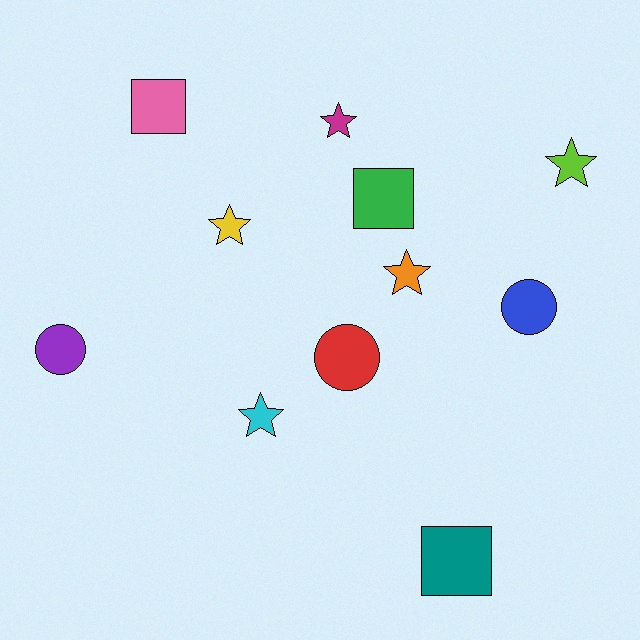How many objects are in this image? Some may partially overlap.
There are 11 objects.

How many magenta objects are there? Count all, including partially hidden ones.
There is 1 magenta object.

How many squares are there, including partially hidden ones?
There are 3 squares.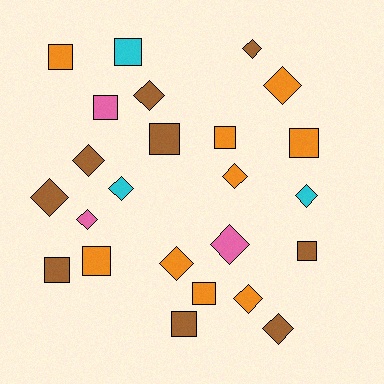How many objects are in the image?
There are 24 objects.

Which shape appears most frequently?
Diamond, with 13 objects.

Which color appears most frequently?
Orange, with 9 objects.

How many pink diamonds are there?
There are 2 pink diamonds.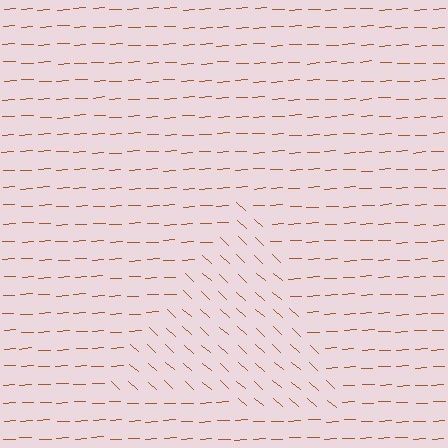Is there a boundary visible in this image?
Yes, there is a texture boundary formed by a change in line orientation.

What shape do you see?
I see a triangle.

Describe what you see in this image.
The image is filled with small brown line segments. A triangle region in the image has lines oriented differently from the surrounding lines, creating a visible texture boundary.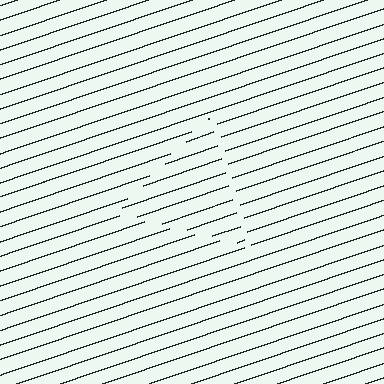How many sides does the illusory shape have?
3 sides — the line-ends trace a triangle.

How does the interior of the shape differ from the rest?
The interior of the shape contains the same grating, shifted by half a period — the contour is defined by the phase discontinuity where line-ends from the inner and outer gratings abut.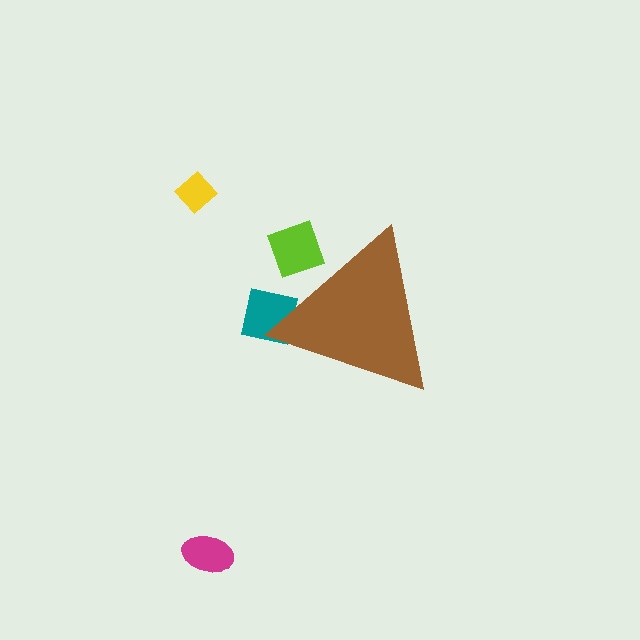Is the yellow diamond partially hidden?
No, the yellow diamond is fully visible.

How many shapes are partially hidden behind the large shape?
2 shapes are partially hidden.